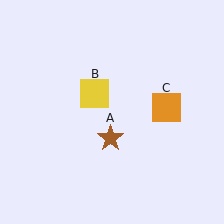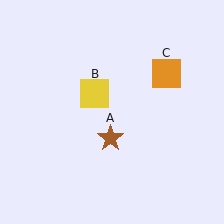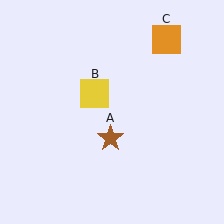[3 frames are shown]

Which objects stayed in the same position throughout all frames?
Brown star (object A) and yellow square (object B) remained stationary.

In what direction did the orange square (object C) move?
The orange square (object C) moved up.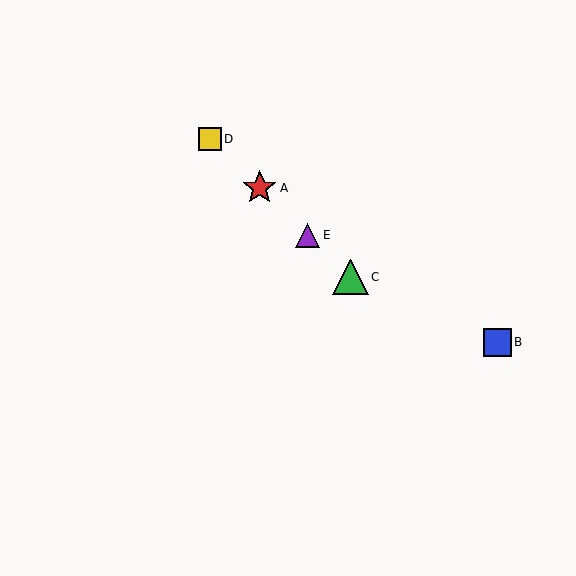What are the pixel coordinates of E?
Object E is at (308, 235).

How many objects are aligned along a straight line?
4 objects (A, C, D, E) are aligned along a straight line.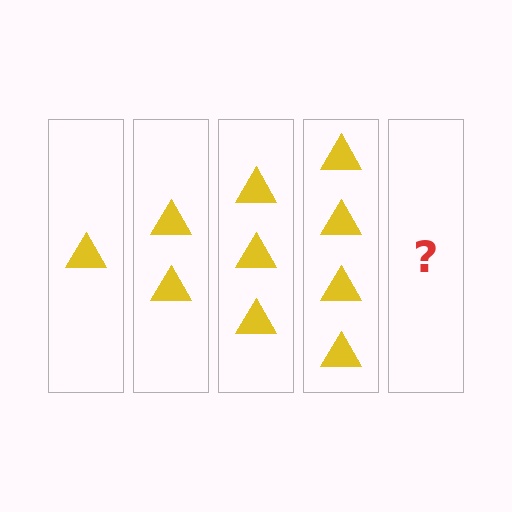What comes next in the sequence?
The next element should be 5 triangles.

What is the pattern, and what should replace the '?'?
The pattern is that each step adds one more triangle. The '?' should be 5 triangles.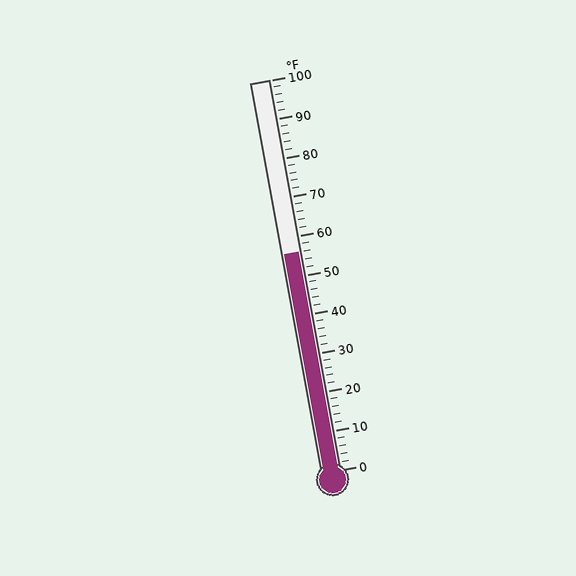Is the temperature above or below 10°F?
The temperature is above 10°F.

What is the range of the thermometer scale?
The thermometer scale ranges from 0°F to 100°F.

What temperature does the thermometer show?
The thermometer shows approximately 56°F.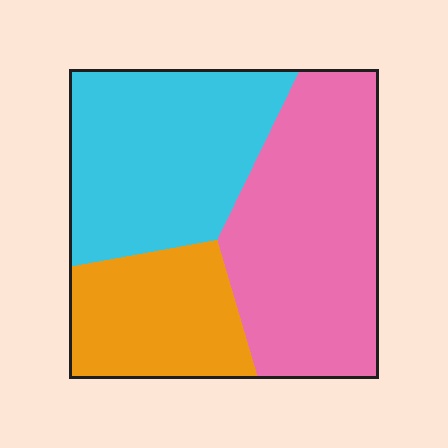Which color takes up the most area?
Pink, at roughly 40%.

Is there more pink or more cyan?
Pink.